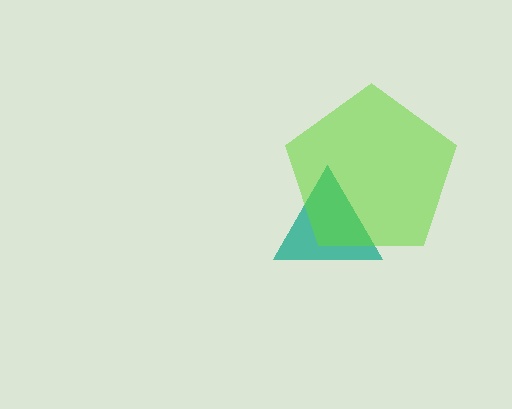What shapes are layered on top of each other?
The layered shapes are: a teal triangle, a lime pentagon.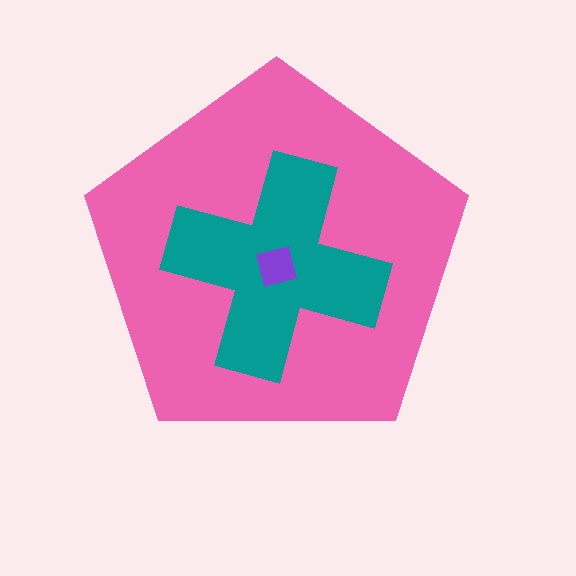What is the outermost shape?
The pink pentagon.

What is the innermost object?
The purple square.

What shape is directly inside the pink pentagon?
The teal cross.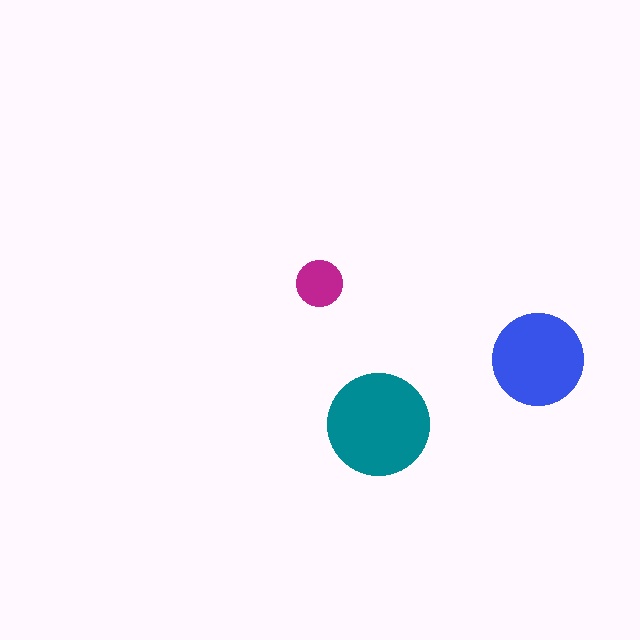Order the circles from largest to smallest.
the teal one, the blue one, the magenta one.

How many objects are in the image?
There are 3 objects in the image.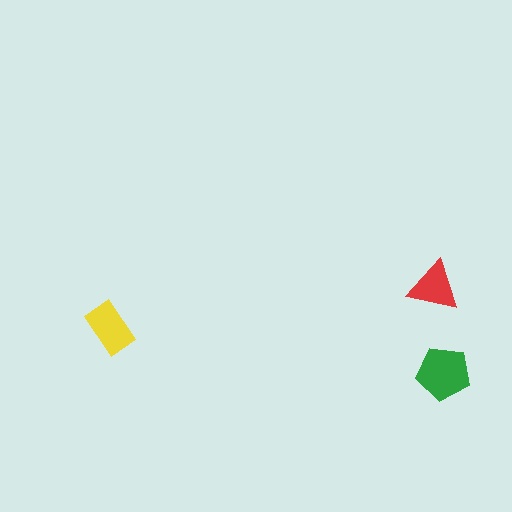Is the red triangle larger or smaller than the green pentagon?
Smaller.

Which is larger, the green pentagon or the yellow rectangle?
The green pentagon.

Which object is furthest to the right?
The green pentagon is rightmost.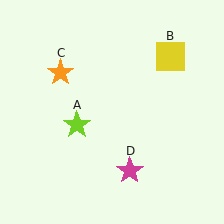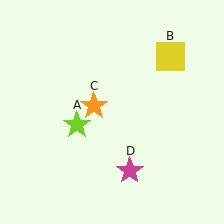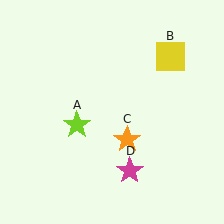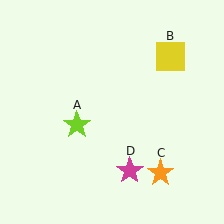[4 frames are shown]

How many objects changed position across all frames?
1 object changed position: orange star (object C).